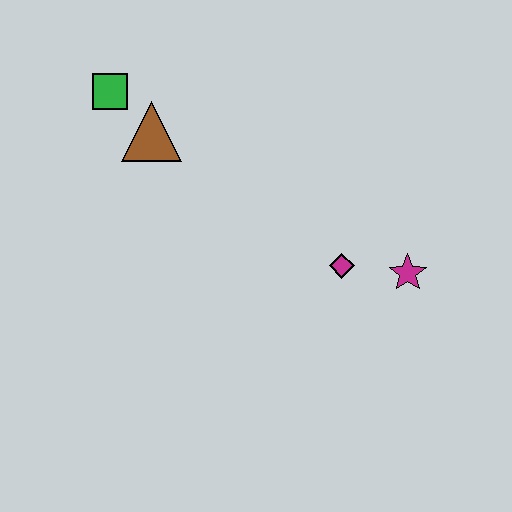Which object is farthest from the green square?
The magenta star is farthest from the green square.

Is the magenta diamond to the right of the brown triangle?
Yes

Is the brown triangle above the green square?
No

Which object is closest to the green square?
The brown triangle is closest to the green square.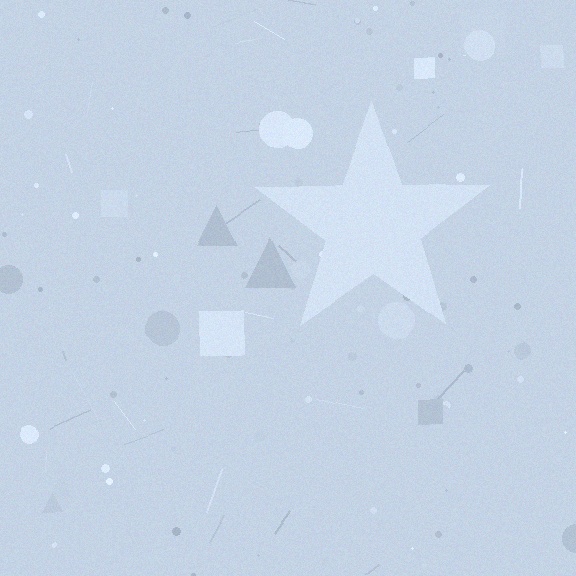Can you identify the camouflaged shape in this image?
The camouflaged shape is a star.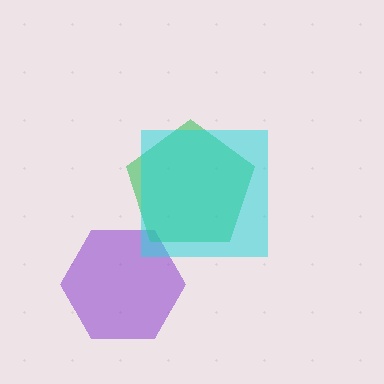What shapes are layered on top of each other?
The layered shapes are: a purple hexagon, a green pentagon, a cyan square.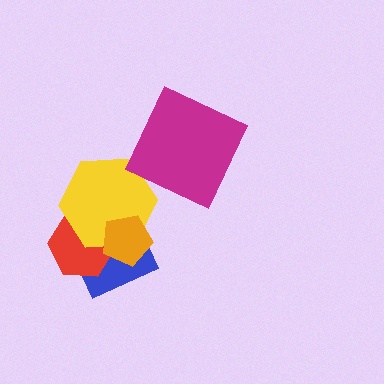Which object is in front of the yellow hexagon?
The orange pentagon is in front of the yellow hexagon.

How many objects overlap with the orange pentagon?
3 objects overlap with the orange pentagon.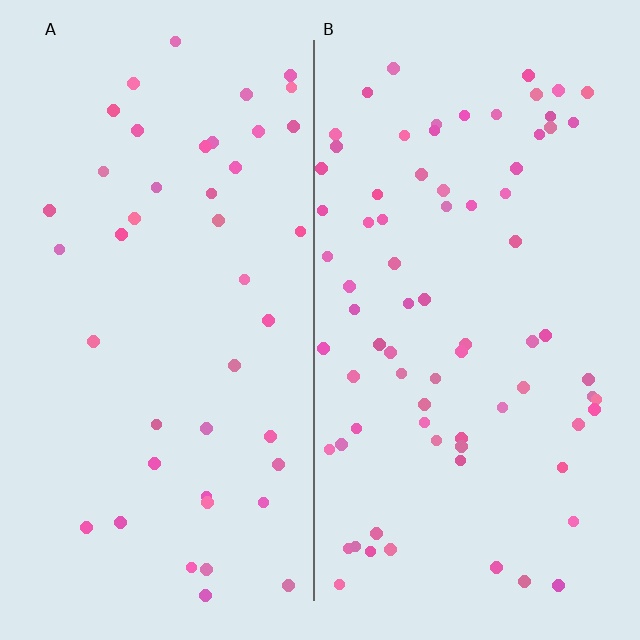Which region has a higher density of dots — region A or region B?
B (the right).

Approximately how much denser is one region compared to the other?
Approximately 1.8× — region B over region A.